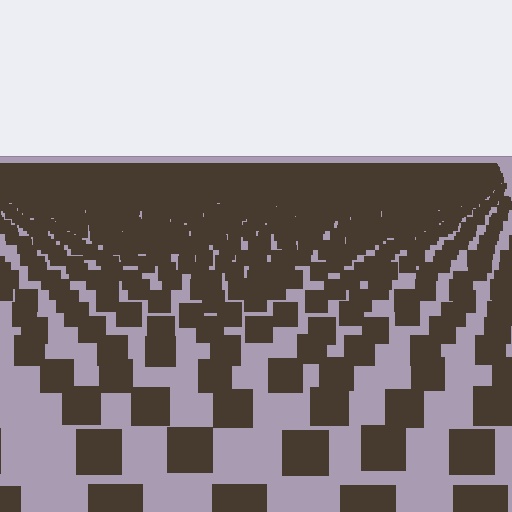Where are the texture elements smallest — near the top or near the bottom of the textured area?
Near the top.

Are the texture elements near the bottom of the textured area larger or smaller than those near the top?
Larger. Near the bottom, elements are closer to the viewer and appear at a bigger on-screen size.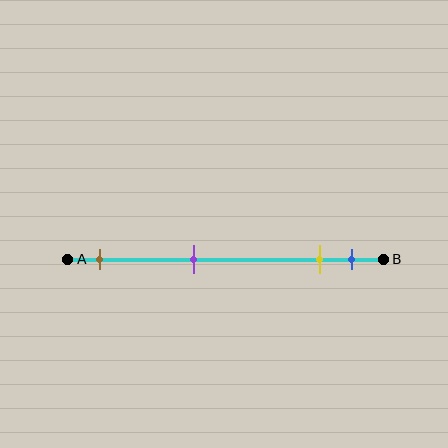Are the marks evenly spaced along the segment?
No, the marks are not evenly spaced.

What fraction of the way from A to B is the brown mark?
The brown mark is approximately 10% (0.1) of the way from A to B.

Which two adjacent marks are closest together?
The yellow and blue marks are the closest adjacent pair.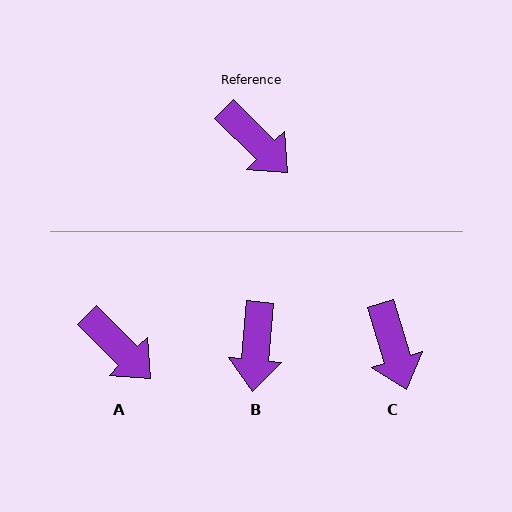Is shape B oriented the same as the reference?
No, it is off by about 50 degrees.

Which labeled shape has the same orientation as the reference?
A.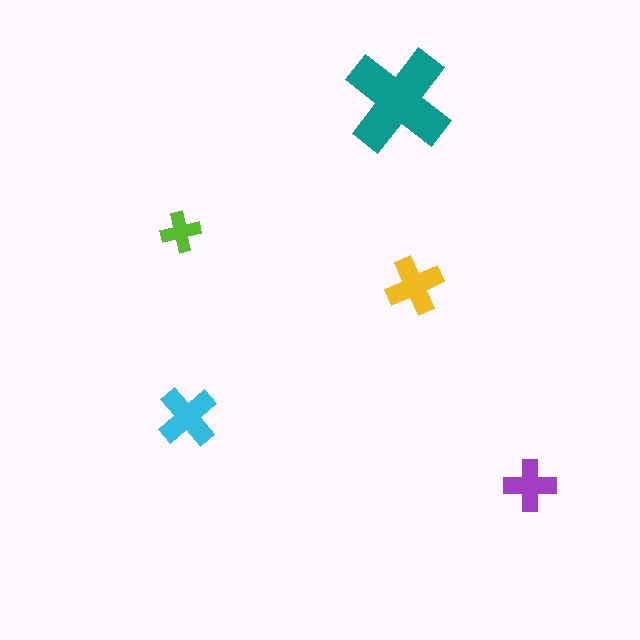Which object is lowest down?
The purple cross is bottommost.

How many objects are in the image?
There are 5 objects in the image.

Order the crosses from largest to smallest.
the teal one, the cyan one, the yellow one, the purple one, the lime one.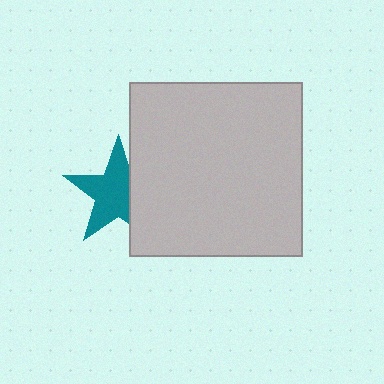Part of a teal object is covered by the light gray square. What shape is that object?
It is a star.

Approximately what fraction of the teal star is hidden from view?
Roughly 30% of the teal star is hidden behind the light gray square.